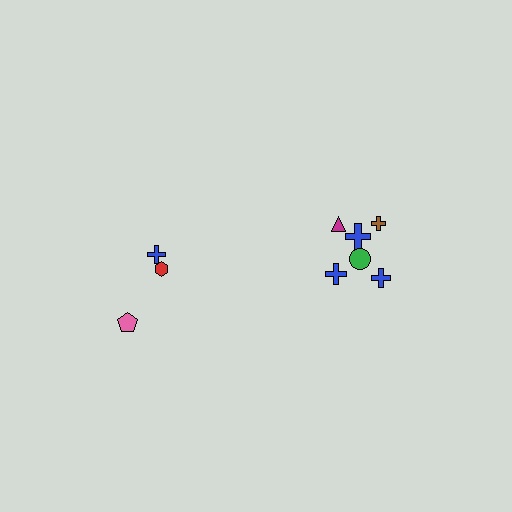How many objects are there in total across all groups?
There are 9 objects.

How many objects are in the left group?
There are 3 objects.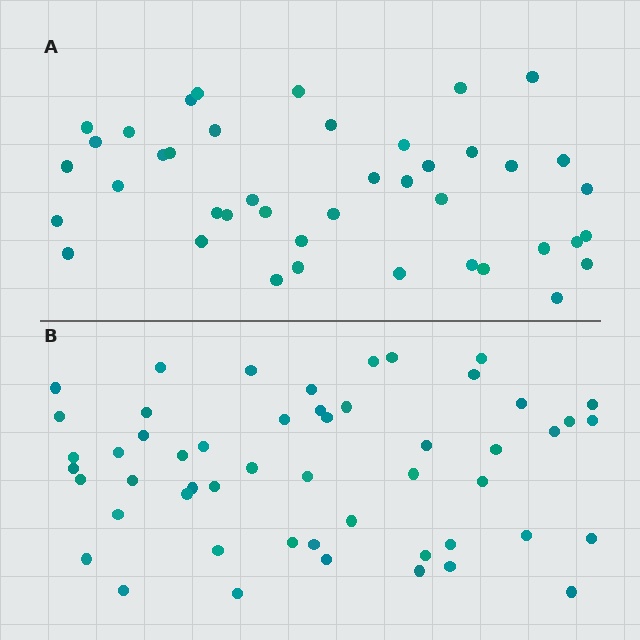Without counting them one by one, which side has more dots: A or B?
Region B (the bottom region) has more dots.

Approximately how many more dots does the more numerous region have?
Region B has roughly 10 or so more dots than region A.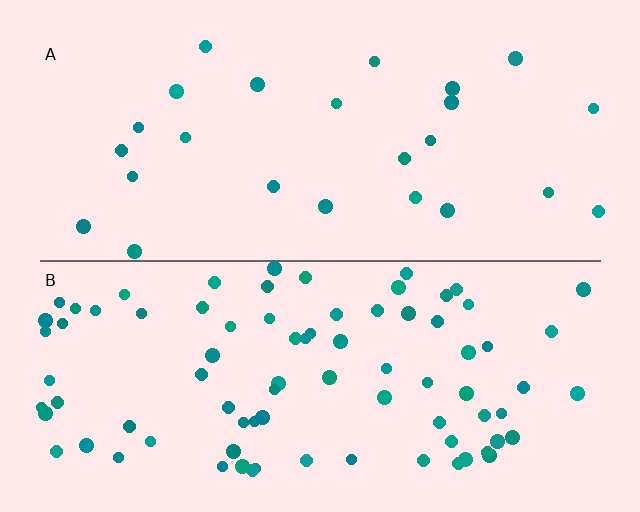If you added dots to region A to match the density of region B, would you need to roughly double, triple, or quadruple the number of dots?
Approximately triple.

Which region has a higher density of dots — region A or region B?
B (the bottom).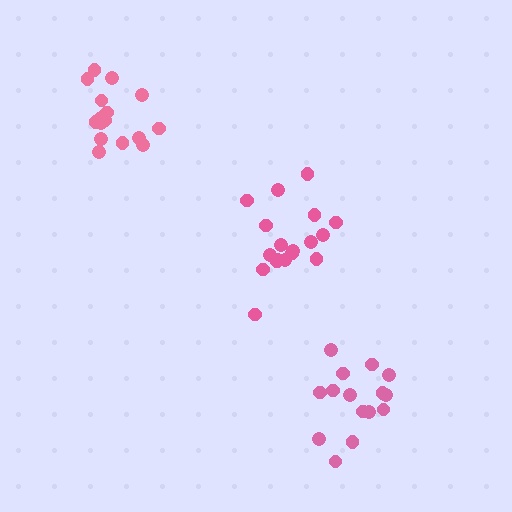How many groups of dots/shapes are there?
There are 3 groups.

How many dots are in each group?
Group 1: 16 dots, Group 2: 18 dots, Group 3: 15 dots (49 total).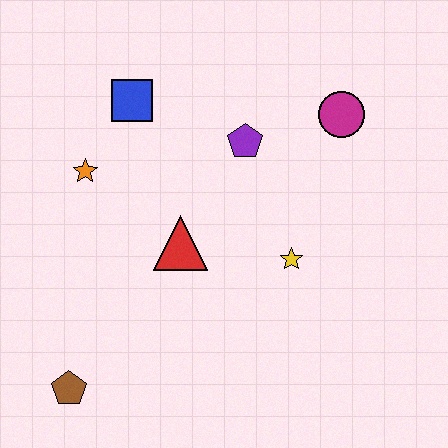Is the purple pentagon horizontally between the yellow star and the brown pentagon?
Yes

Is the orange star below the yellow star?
No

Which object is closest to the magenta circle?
The purple pentagon is closest to the magenta circle.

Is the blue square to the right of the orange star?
Yes